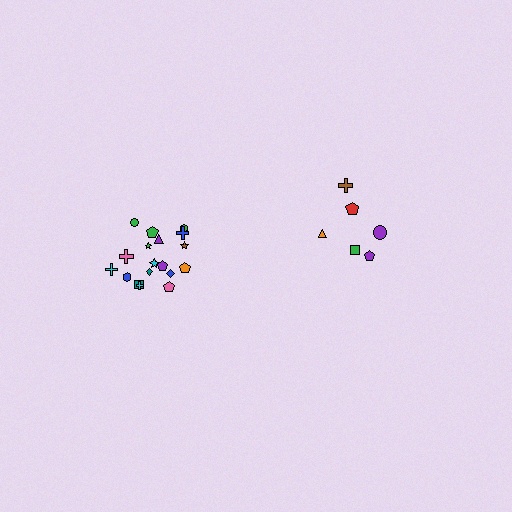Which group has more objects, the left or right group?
The left group.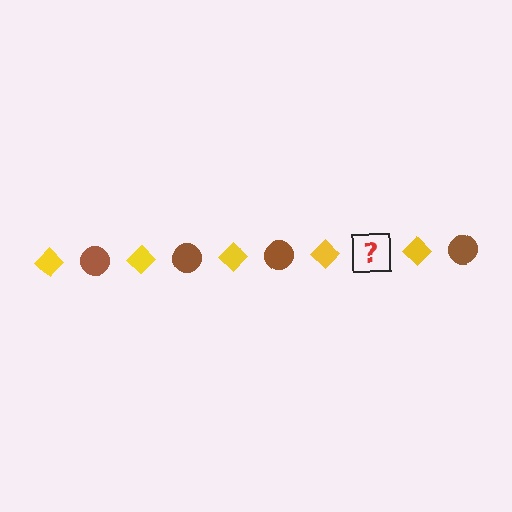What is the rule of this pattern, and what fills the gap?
The rule is that the pattern alternates between yellow diamond and brown circle. The gap should be filled with a brown circle.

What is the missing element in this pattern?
The missing element is a brown circle.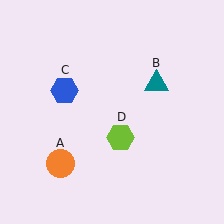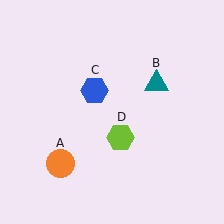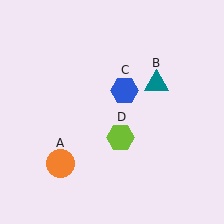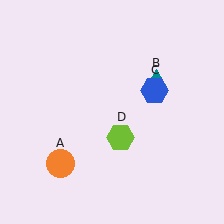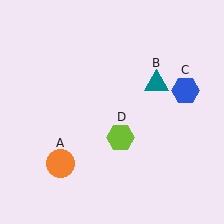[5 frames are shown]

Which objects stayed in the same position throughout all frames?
Orange circle (object A) and teal triangle (object B) and lime hexagon (object D) remained stationary.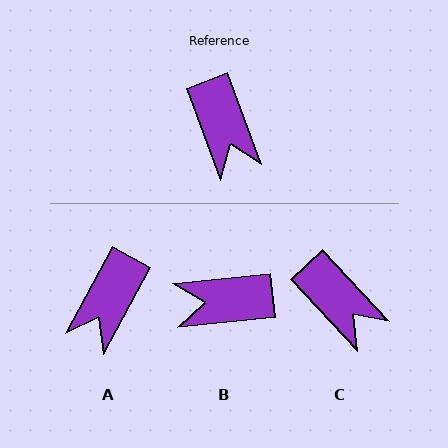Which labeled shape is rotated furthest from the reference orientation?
B, about 104 degrees away.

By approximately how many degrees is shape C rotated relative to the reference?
Approximately 23 degrees counter-clockwise.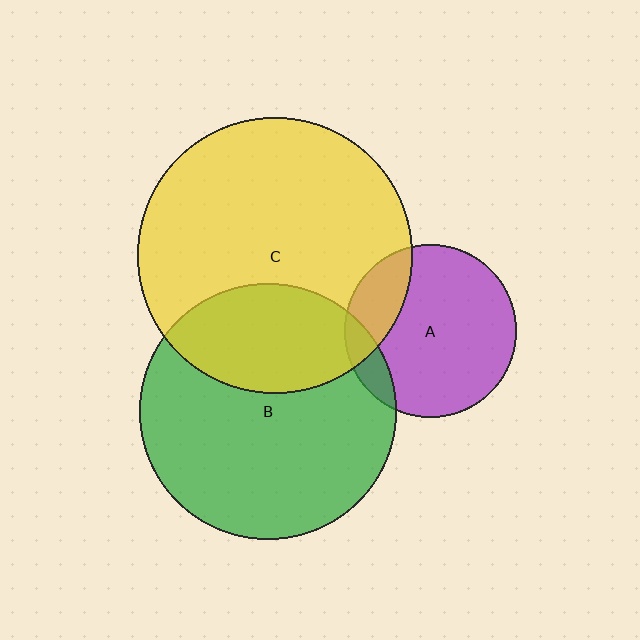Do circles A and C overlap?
Yes.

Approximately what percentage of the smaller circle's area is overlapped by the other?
Approximately 20%.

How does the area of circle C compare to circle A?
Approximately 2.5 times.